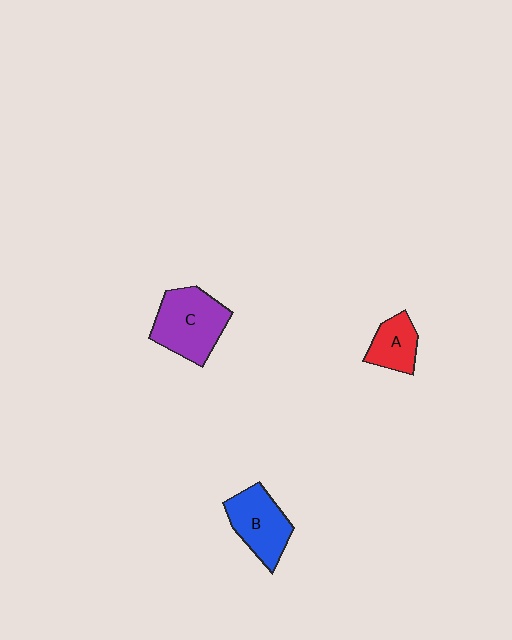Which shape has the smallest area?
Shape A (red).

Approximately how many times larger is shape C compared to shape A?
Approximately 1.9 times.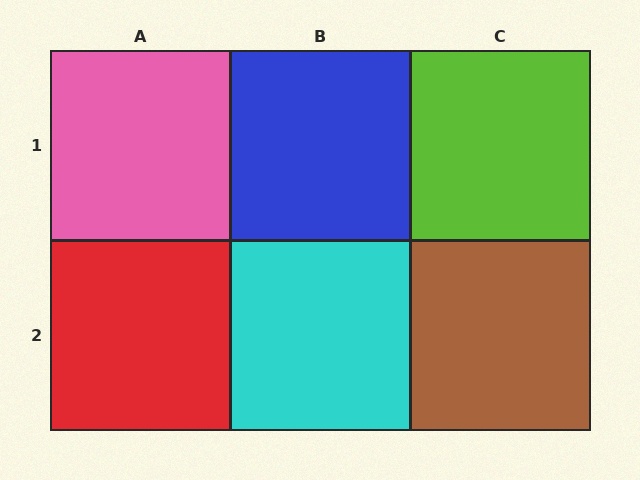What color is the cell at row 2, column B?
Cyan.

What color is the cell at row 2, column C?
Brown.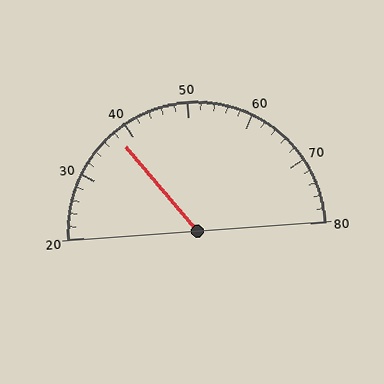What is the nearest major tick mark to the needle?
The nearest major tick mark is 40.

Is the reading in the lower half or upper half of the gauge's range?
The reading is in the lower half of the range (20 to 80).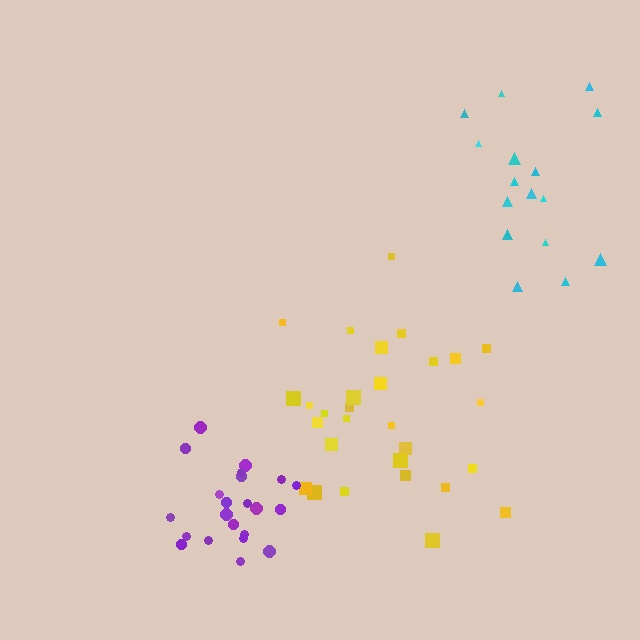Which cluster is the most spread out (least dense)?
Cyan.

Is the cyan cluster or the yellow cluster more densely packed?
Yellow.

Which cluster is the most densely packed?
Purple.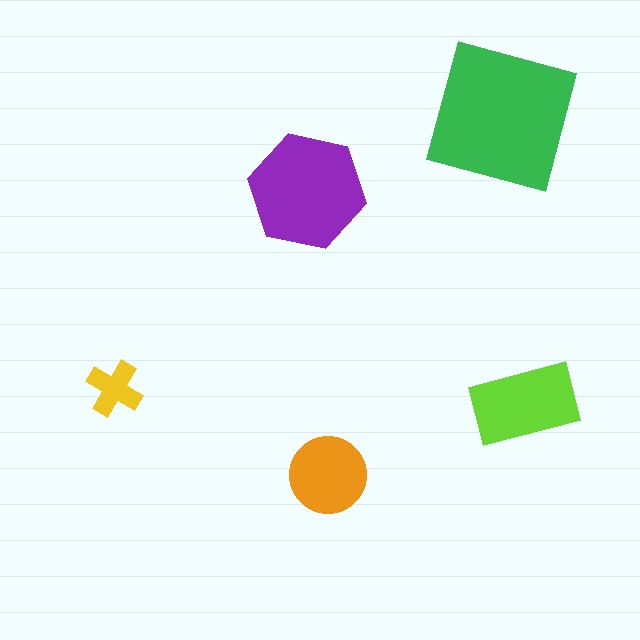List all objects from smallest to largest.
The yellow cross, the orange circle, the lime rectangle, the purple hexagon, the green square.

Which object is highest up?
The green square is topmost.